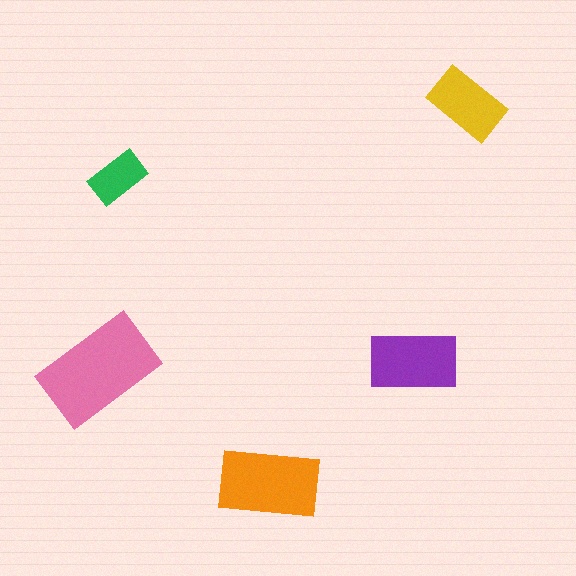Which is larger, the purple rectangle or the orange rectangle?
The orange one.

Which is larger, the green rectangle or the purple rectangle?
The purple one.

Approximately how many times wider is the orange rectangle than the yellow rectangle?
About 1.5 times wider.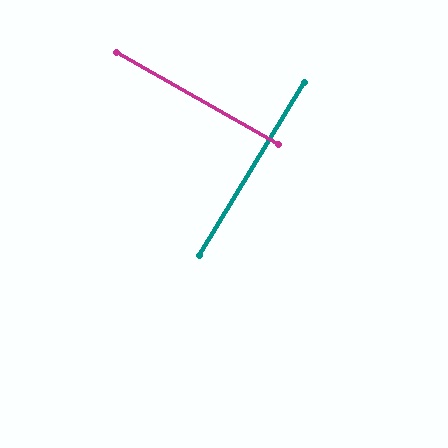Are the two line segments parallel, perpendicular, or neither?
Perpendicular — they meet at approximately 88°.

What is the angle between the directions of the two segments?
Approximately 88 degrees.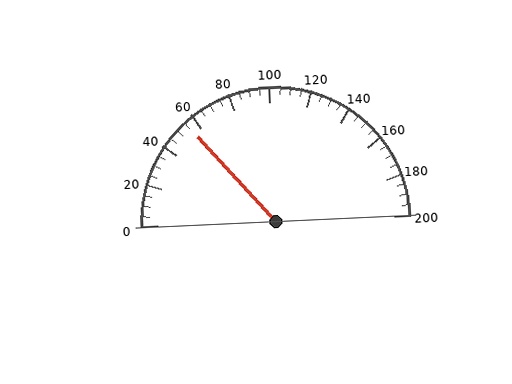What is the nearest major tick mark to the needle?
The nearest major tick mark is 60.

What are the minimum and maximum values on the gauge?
The gauge ranges from 0 to 200.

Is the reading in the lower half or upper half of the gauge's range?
The reading is in the lower half of the range (0 to 200).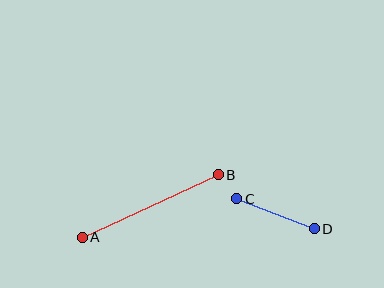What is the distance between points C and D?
The distance is approximately 84 pixels.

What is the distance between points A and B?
The distance is approximately 150 pixels.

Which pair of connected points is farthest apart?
Points A and B are farthest apart.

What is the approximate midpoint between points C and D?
The midpoint is at approximately (276, 214) pixels.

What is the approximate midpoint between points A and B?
The midpoint is at approximately (150, 206) pixels.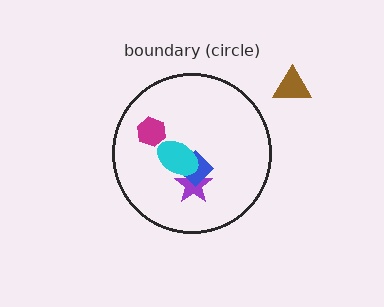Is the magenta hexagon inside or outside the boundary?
Inside.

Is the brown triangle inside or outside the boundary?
Outside.